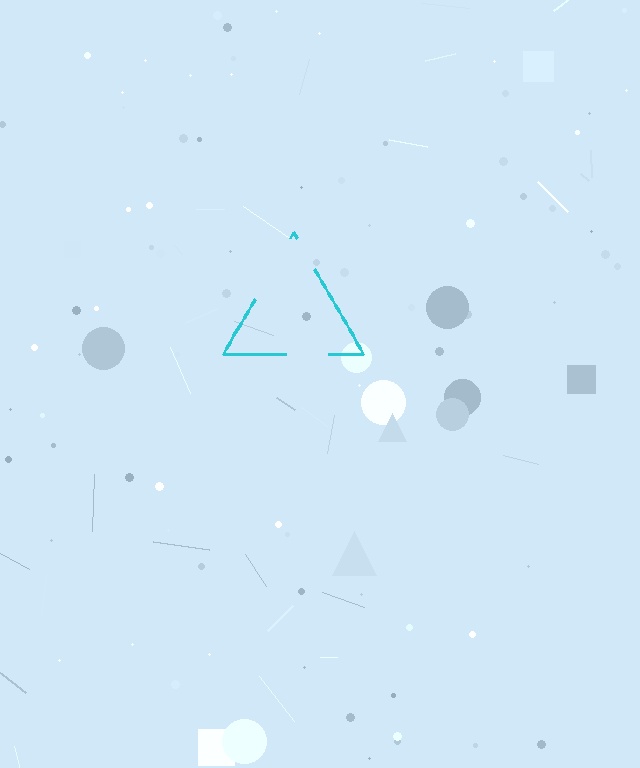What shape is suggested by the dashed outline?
The dashed outline suggests a triangle.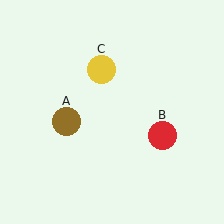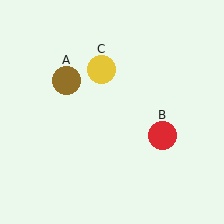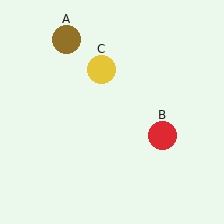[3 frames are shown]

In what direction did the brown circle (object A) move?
The brown circle (object A) moved up.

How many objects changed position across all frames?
1 object changed position: brown circle (object A).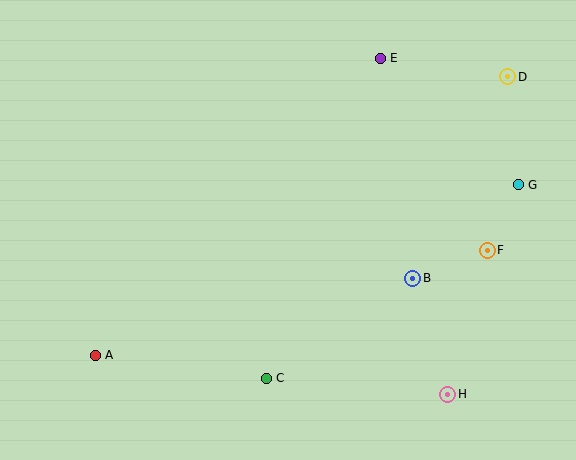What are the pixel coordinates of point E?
Point E is at (380, 58).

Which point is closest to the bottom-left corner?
Point A is closest to the bottom-left corner.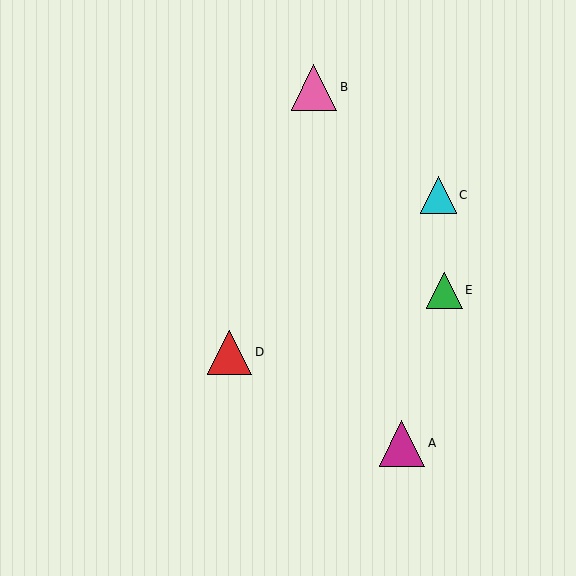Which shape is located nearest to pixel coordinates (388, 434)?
The magenta triangle (labeled A) at (402, 443) is nearest to that location.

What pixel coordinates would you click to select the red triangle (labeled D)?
Click at (230, 352) to select the red triangle D.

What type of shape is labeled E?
Shape E is a green triangle.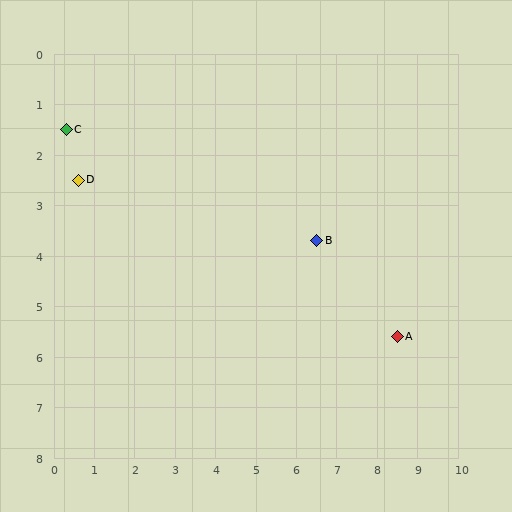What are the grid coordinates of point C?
Point C is at approximately (0.3, 1.5).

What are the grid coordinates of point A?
Point A is at approximately (8.5, 5.6).